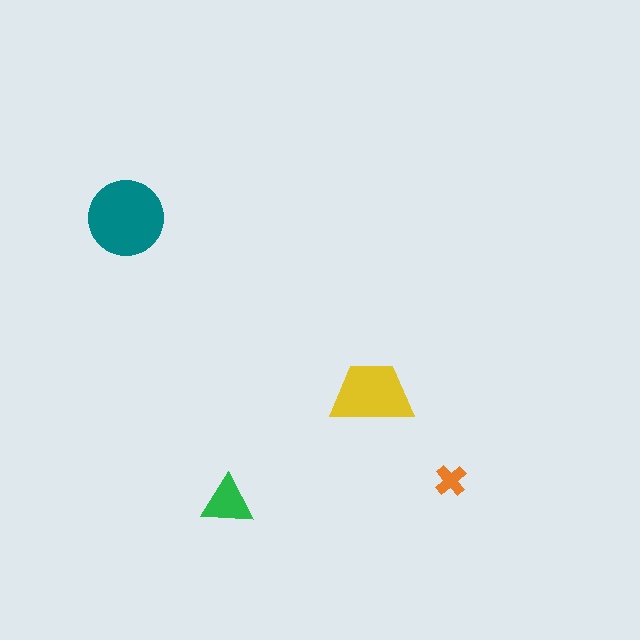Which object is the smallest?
The orange cross.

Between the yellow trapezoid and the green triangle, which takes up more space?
The yellow trapezoid.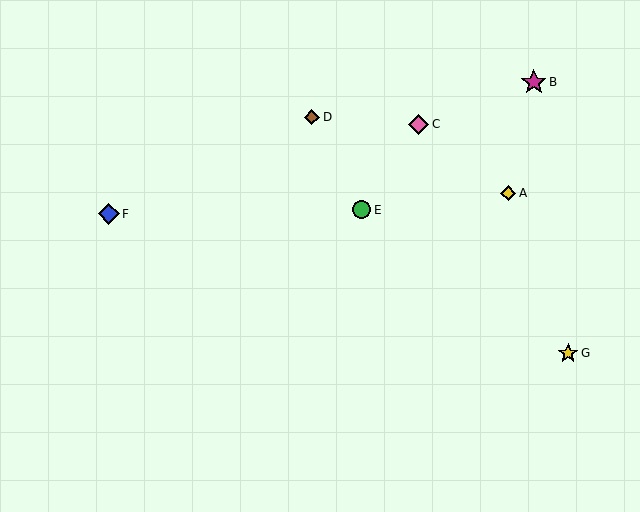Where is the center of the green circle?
The center of the green circle is at (361, 210).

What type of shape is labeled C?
Shape C is a pink diamond.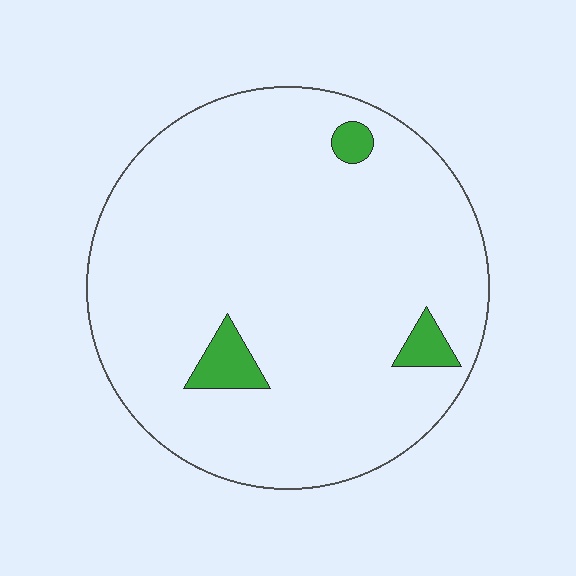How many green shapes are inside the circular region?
3.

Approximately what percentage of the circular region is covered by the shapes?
Approximately 5%.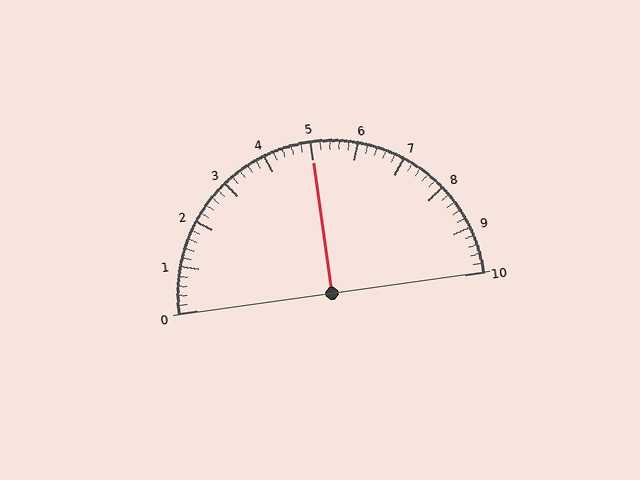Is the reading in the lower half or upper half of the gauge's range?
The reading is in the upper half of the range (0 to 10).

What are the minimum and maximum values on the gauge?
The gauge ranges from 0 to 10.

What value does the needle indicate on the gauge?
The needle indicates approximately 5.0.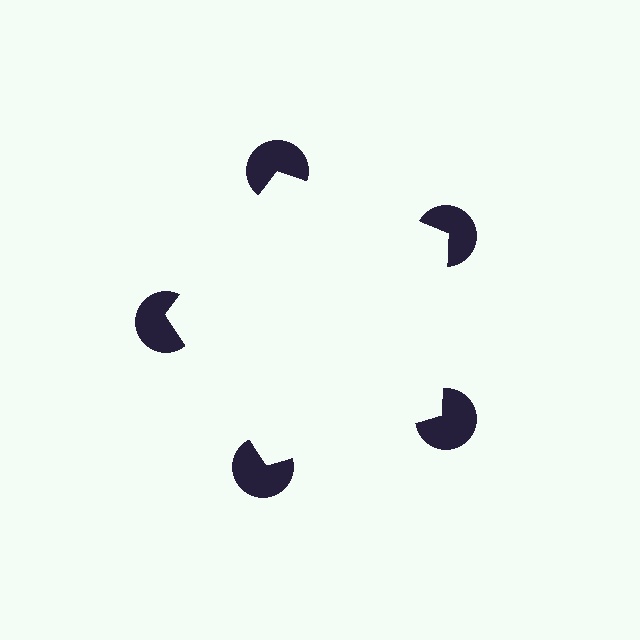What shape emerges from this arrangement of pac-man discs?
An illusory pentagon — its edges are inferred from the aligned wedge cuts in the pac-man discs, not physically drawn.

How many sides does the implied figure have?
5 sides.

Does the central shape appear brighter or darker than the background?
It typically appears slightly brighter than the background, even though no actual brightness change is drawn.